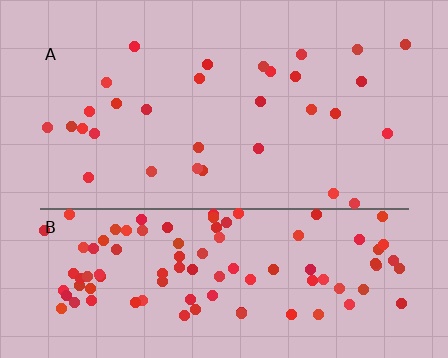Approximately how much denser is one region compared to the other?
Approximately 3.5× — region B over region A.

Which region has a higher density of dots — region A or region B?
B (the bottom).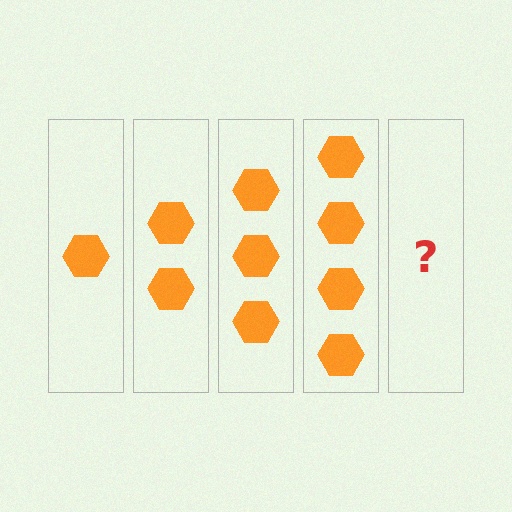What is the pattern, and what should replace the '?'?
The pattern is that each step adds one more hexagon. The '?' should be 5 hexagons.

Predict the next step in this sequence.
The next step is 5 hexagons.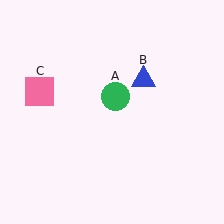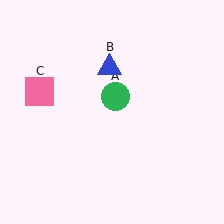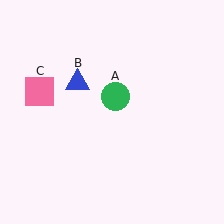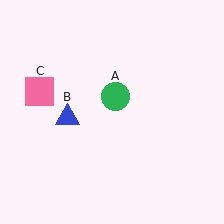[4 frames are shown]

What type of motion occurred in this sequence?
The blue triangle (object B) rotated counterclockwise around the center of the scene.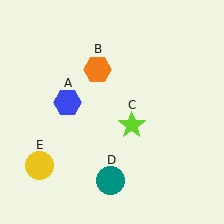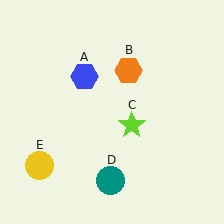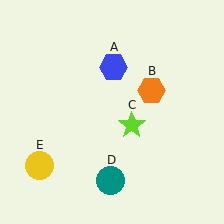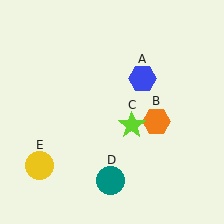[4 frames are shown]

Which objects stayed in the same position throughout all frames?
Lime star (object C) and teal circle (object D) and yellow circle (object E) remained stationary.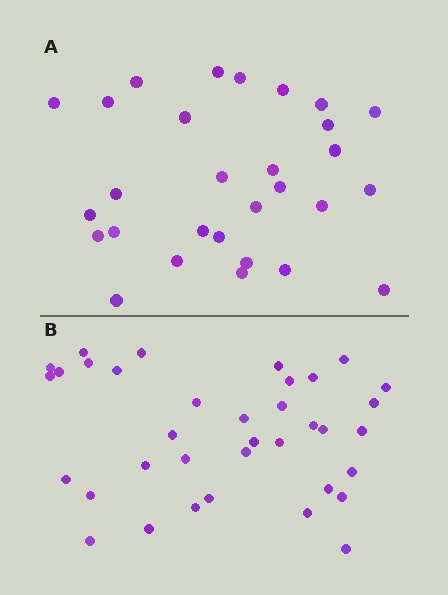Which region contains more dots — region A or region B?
Region B (the bottom region) has more dots.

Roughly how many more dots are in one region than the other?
Region B has roughly 8 or so more dots than region A.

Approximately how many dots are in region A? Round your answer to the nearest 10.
About 30 dots. (The exact count is 29, which rounds to 30.)